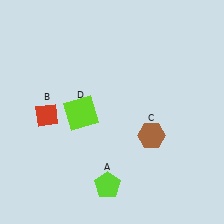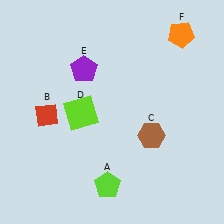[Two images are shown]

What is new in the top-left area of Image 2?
A purple pentagon (E) was added in the top-left area of Image 2.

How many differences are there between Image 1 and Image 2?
There are 2 differences between the two images.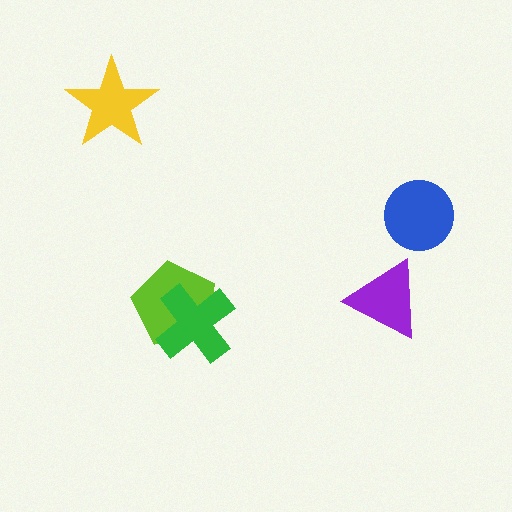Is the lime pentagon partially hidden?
Yes, it is partially covered by another shape.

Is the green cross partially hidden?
No, no other shape covers it.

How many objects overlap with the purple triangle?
0 objects overlap with the purple triangle.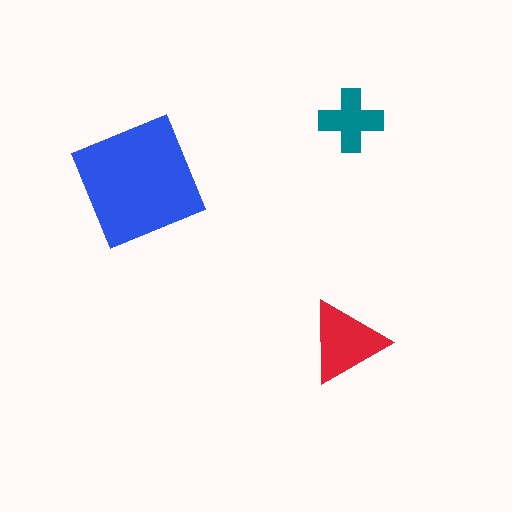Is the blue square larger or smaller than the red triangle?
Larger.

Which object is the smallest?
The teal cross.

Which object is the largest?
The blue square.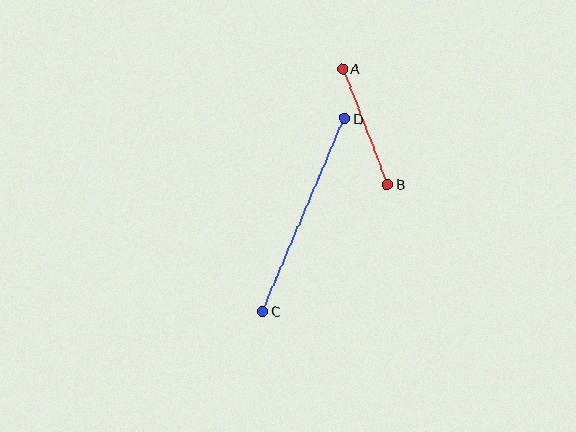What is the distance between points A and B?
The distance is approximately 124 pixels.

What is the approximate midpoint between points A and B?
The midpoint is at approximately (365, 126) pixels.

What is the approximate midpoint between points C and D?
The midpoint is at approximately (304, 215) pixels.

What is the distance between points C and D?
The distance is approximately 209 pixels.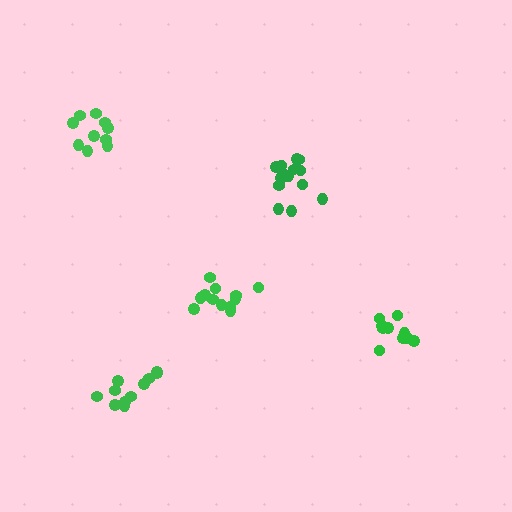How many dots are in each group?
Group 1: 11 dots, Group 2: 14 dots, Group 3: 10 dots, Group 4: 10 dots, Group 5: 13 dots (58 total).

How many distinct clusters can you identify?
There are 5 distinct clusters.